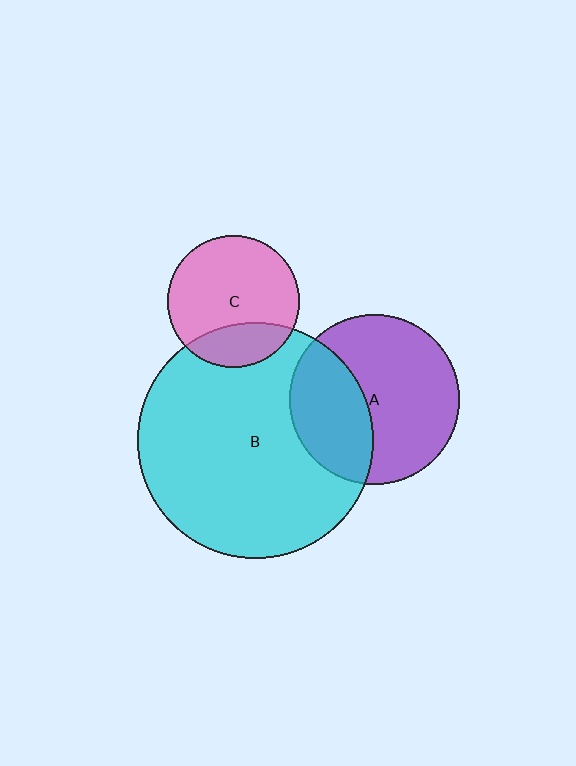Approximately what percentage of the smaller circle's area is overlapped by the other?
Approximately 25%.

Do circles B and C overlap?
Yes.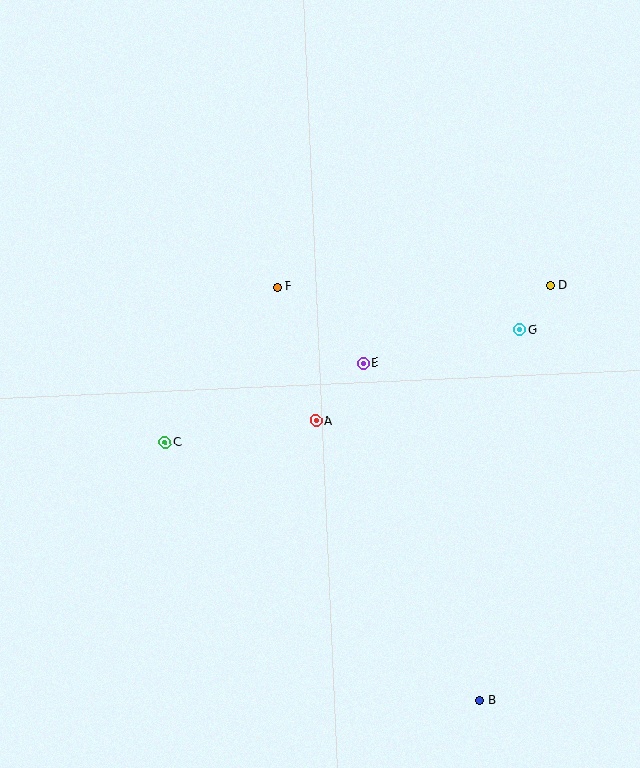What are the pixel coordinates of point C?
Point C is at (165, 443).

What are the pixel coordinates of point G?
Point G is at (520, 330).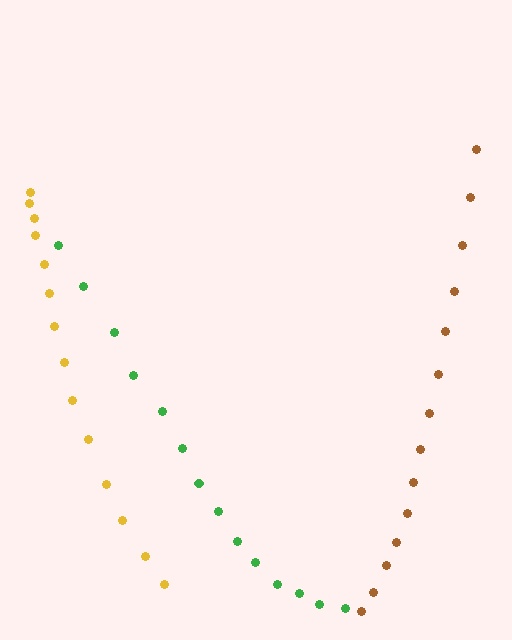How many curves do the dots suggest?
There are 3 distinct paths.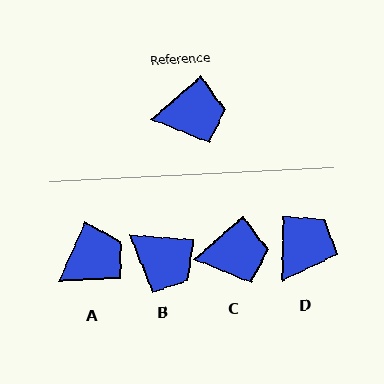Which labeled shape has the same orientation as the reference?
C.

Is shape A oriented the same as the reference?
No, it is off by about 25 degrees.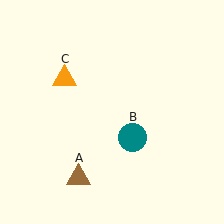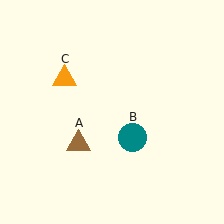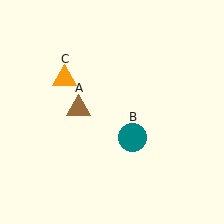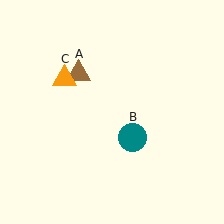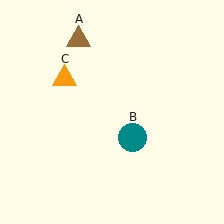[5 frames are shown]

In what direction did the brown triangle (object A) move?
The brown triangle (object A) moved up.